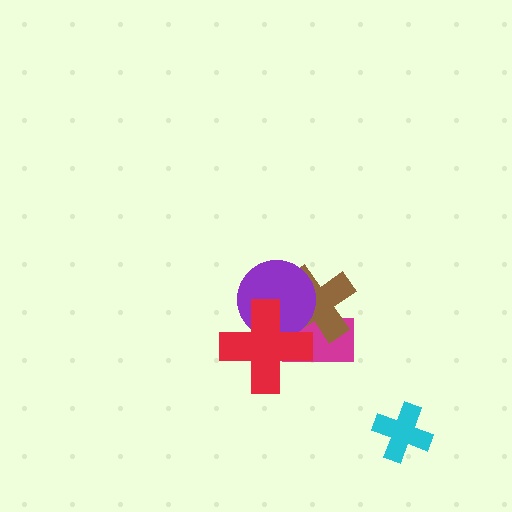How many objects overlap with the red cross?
3 objects overlap with the red cross.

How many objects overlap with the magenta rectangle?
3 objects overlap with the magenta rectangle.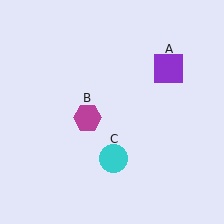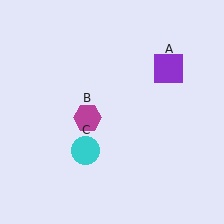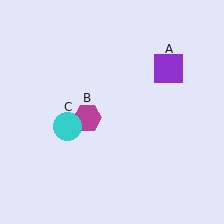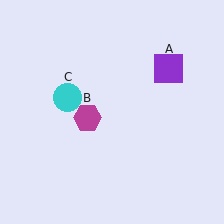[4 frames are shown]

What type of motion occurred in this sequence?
The cyan circle (object C) rotated clockwise around the center of the scene.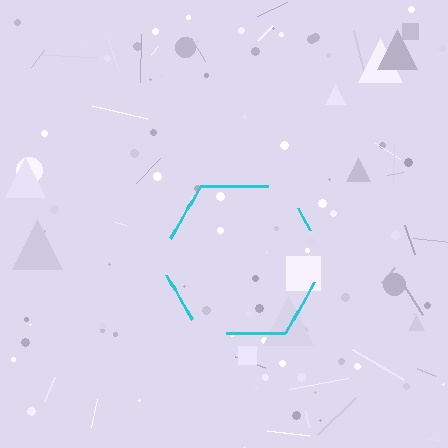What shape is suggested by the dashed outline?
The dashed outline suggests a hexagon.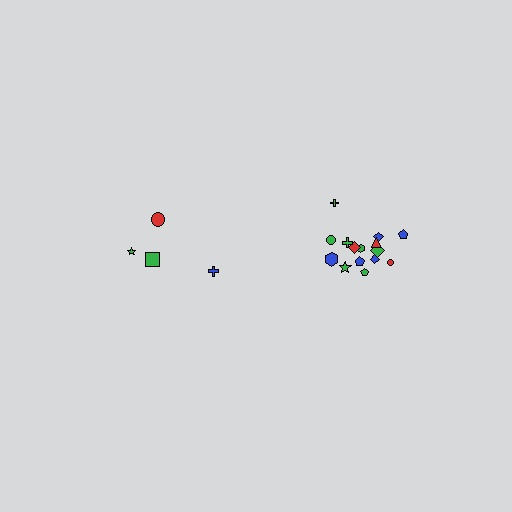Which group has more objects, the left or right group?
The right group.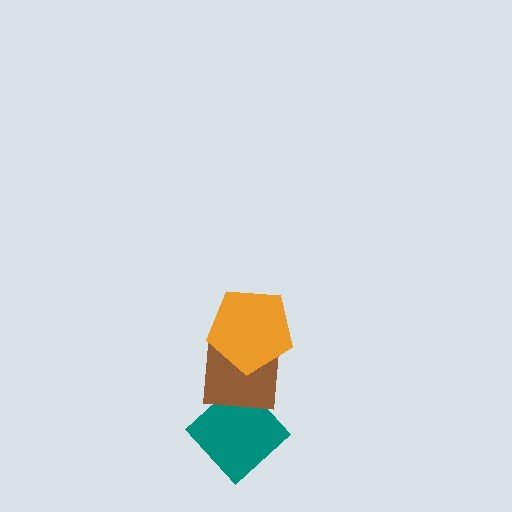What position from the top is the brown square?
The brown square is 2nd from the top.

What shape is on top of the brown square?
The orange pentagon is on top of the brown square.